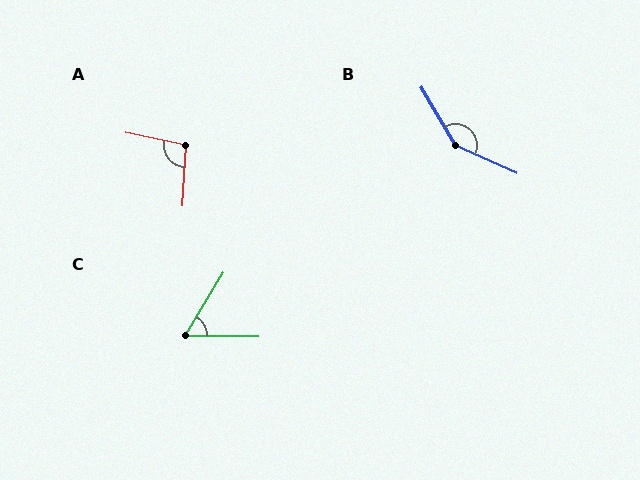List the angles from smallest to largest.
C (59°), A (99°), B (145°).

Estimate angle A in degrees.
Approximately 99 degrees.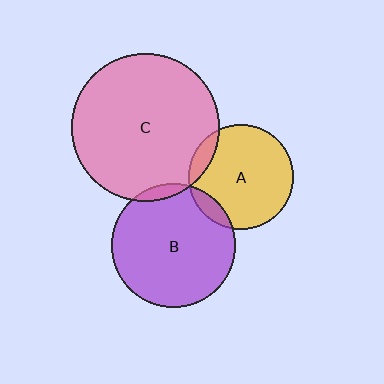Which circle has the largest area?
Circle C (pink).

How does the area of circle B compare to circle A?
Approximately 1.4 times.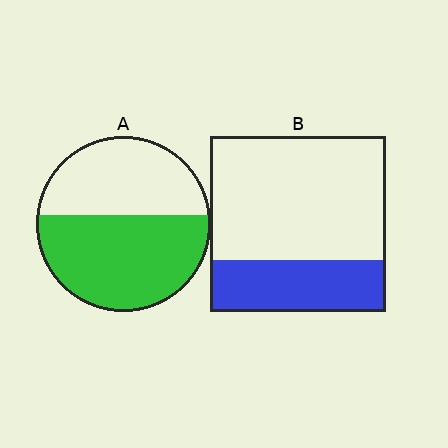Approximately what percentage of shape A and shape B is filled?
A is approximately 55% and B is approximately 30%.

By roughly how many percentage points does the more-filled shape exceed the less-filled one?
By roughly 25 percentage points (A over B).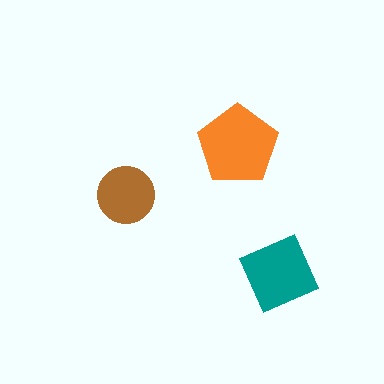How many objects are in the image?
There are 3 objects in the image.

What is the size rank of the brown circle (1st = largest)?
3rd.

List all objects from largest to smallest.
The orange pentagon, the teal square, the brown circle.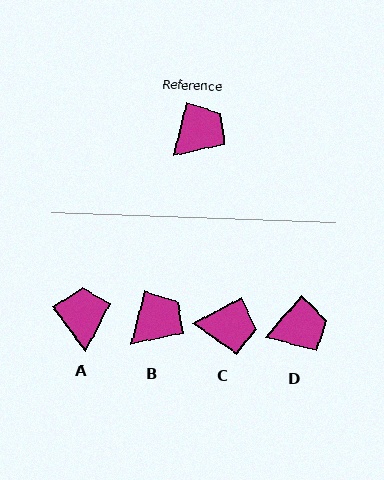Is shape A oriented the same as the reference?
No, it is off by about 51 degrees.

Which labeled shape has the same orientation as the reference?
B.